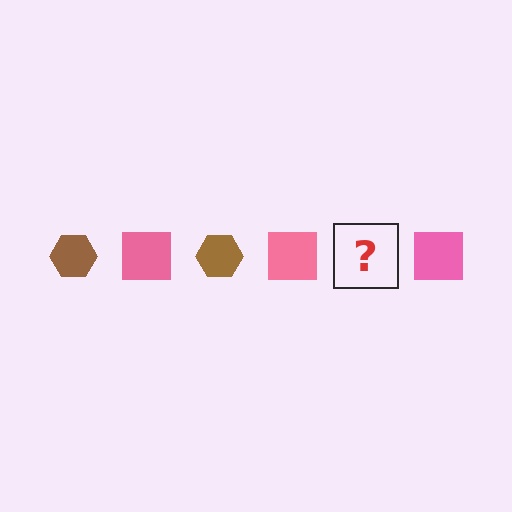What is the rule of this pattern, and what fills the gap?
The rule is that the pattern alternates between brown hexagon and pink square. The gap should be filled with a brown hexagon.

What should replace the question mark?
The question mark should be replaced with a brown hexagon.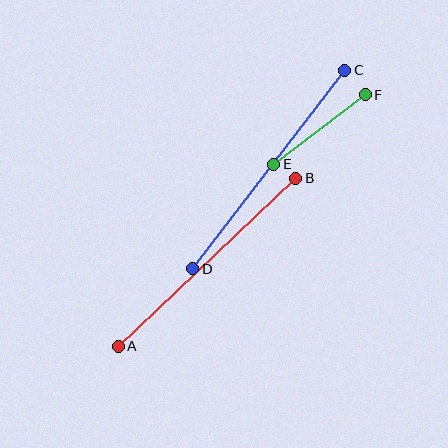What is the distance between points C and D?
The distance is approximately 250 pixels.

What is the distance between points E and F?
The distance is approximately 115 pixels.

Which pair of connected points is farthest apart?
Points C and D are farthest apart.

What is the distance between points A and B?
The distance is approximately 244 pixels.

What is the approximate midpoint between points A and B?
The midpoint is at approximately (207, 262) pixels.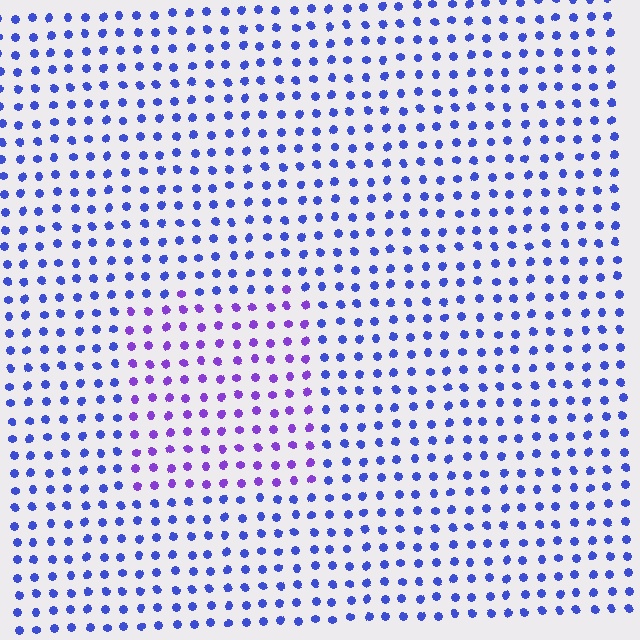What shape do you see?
I see a rectangle.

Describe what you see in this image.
The image is filled with small blue elements in a uniform arrangement. A rectangle-shaped region is visible where the elements are tinted to a slightly different hue, forming a subtle color boundary.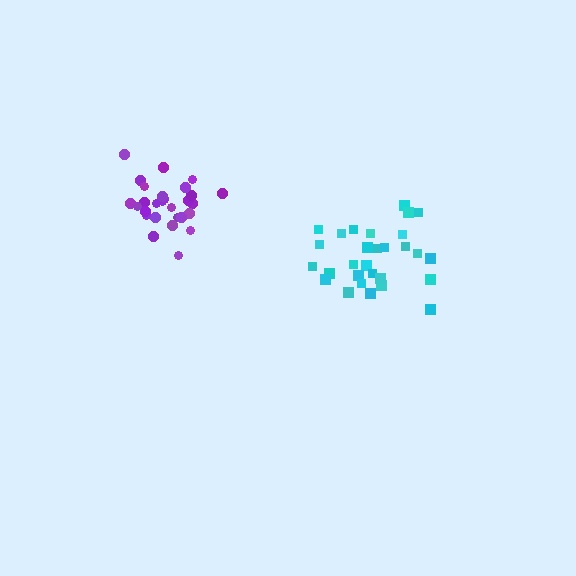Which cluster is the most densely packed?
Purple.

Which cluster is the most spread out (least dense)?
Cyan.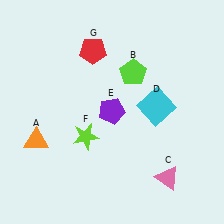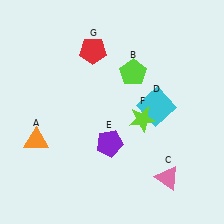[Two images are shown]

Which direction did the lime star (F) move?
The lime star (F) moved right.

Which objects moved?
The objects that moved are: the purple pentagon (E), the lime star (F).